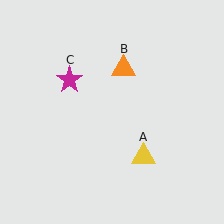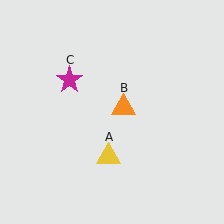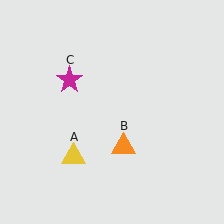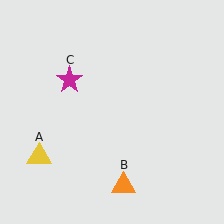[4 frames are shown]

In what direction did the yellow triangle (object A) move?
The yellow triangle (object A) moved left.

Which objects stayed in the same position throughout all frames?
Magenta star (object C) remained stationary.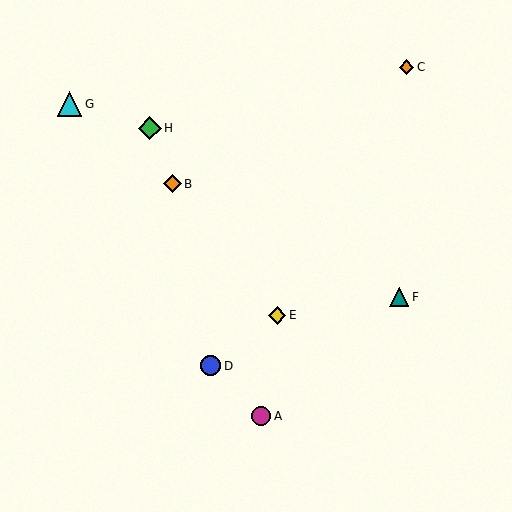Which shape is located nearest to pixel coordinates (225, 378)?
The blue circle (labeled D) at (211, 366) is nearest to that location.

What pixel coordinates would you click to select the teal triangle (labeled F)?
Click at (399, 297) to select the teal triangle F.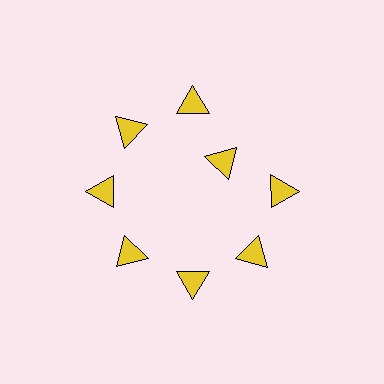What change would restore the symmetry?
The symmetry would be restored by moving it outward, back onto the ring so that all 8 triangles sit at equal angles and equal distance from the center.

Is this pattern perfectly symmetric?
No. The 8 yellow triangles are arranged in a ring, but one element near the 2 o'clock position is pulled inward toward the center, breaking the 8-fold rotational symmetry.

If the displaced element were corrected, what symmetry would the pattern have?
It would have 8-fold rotational symmetry — the pattern would map onto itself every 45 degrees.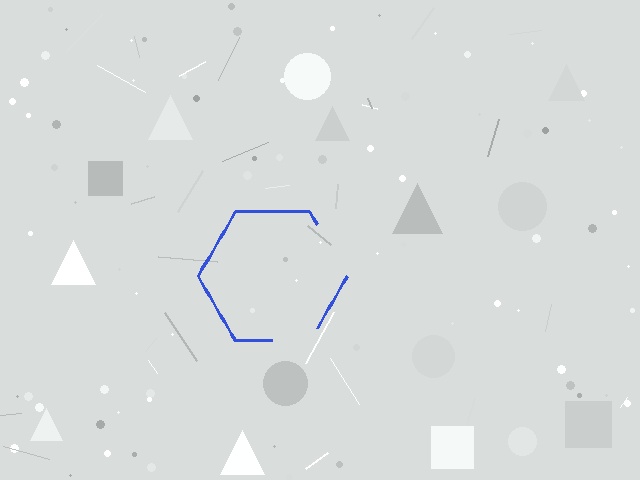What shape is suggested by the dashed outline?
The dashed outline suggests a hexagon.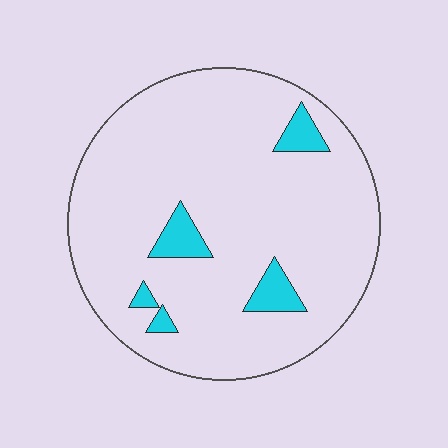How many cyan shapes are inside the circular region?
5.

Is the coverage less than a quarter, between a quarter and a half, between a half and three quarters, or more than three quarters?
Less than a quarter.